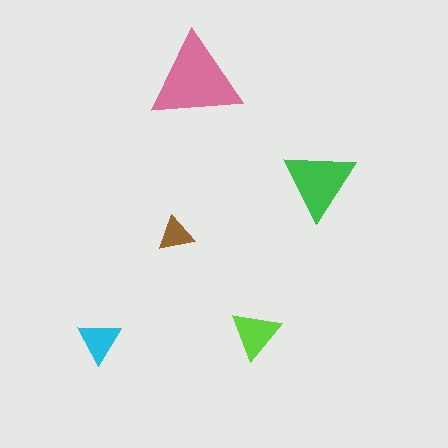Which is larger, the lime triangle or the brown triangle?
The lime one.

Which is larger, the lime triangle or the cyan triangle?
The lime one.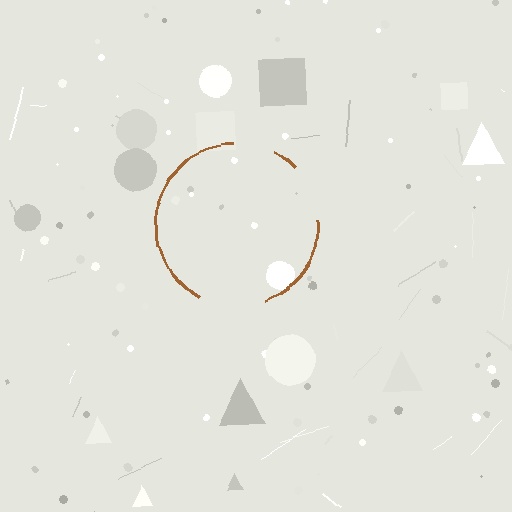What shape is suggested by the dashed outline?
The dashed outline suggests a circle.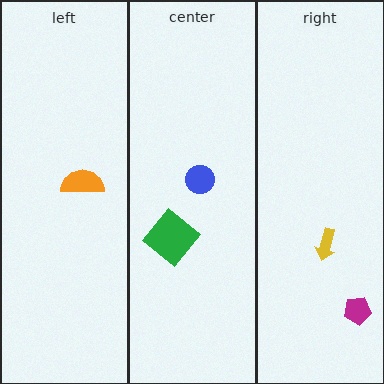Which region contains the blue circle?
The center region.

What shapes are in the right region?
The magenta pentagon, the yellow arrow.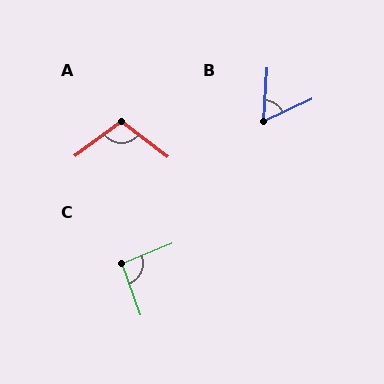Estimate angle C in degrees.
Approximately 92 degrees.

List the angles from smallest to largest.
B (61°), C (92°), A (107°).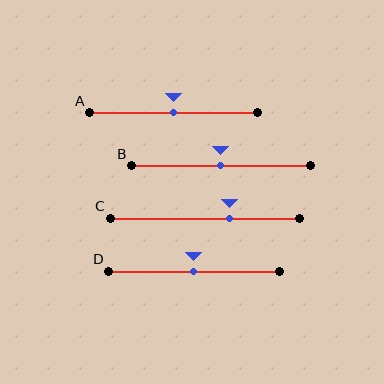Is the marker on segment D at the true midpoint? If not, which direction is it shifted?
Yes, the marker on segment D is at the true midpoint.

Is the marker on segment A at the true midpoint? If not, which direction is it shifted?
Yes, the marker on segment A is at the true midpoint.